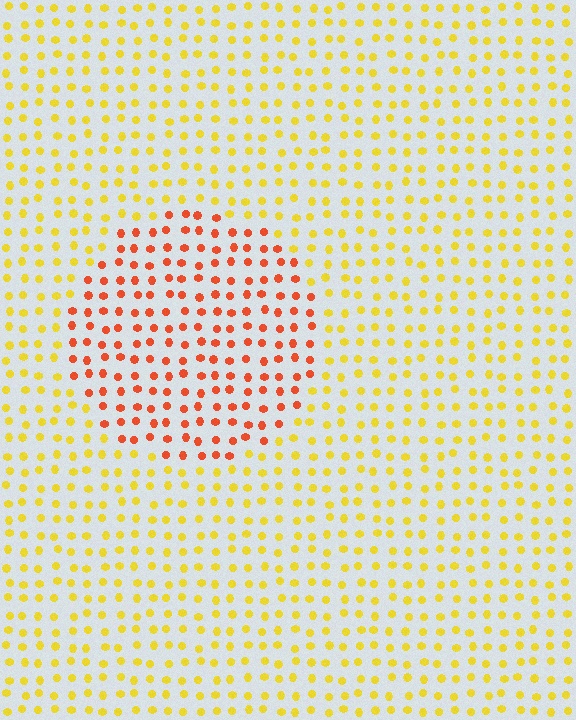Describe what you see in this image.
The image is filled with small yellow elements in a uniform arrangement. A circle-shaped region is visible where the elements are tinted to a slightly different hue, forming a subtle color boundary.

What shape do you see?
I see a circle.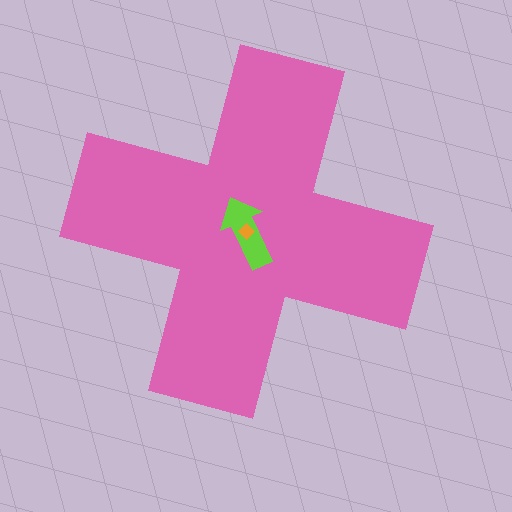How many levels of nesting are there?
3.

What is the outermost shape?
The pink cross.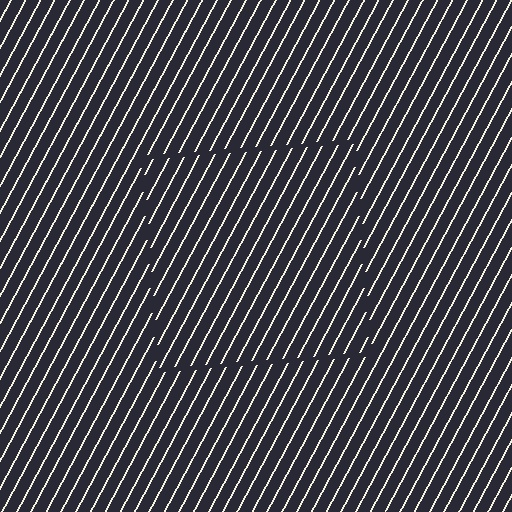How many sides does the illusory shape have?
4 sides — the line-ends trace a square.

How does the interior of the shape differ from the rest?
The interior of the shape contains the same grating, shifted by half a period — the contour is defined by the phase discontinuity where line-ends from the inner and outer gratings abut.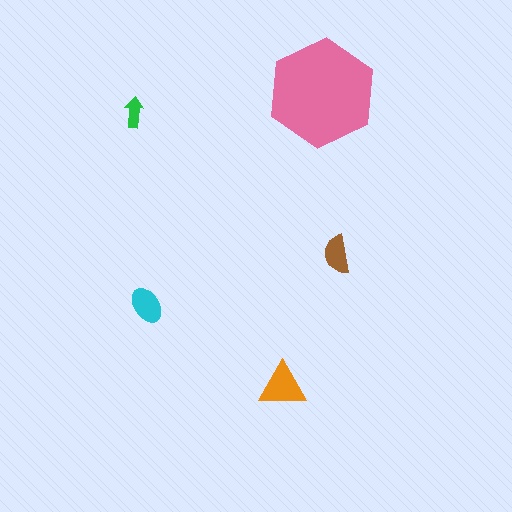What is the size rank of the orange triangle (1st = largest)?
2nd.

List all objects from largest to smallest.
The pink hexagon, the orange triangle, the cyan ellipse, the brown semicircle, the green arrow.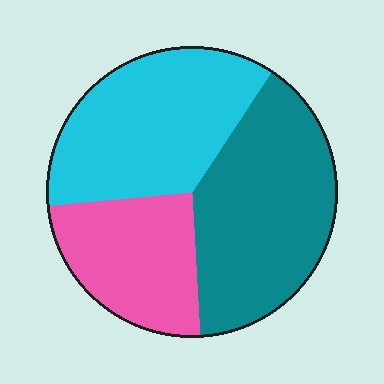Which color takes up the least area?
Pink, at roughly 25%.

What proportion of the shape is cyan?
Cyan takes up between a third and a half of the shape.